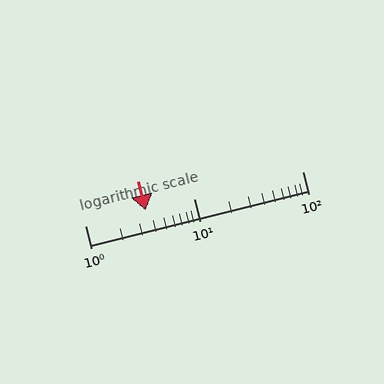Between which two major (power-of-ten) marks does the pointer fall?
The pointer is between 1 and 10.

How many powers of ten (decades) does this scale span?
The scale spans 2 decades, from 1 to 100.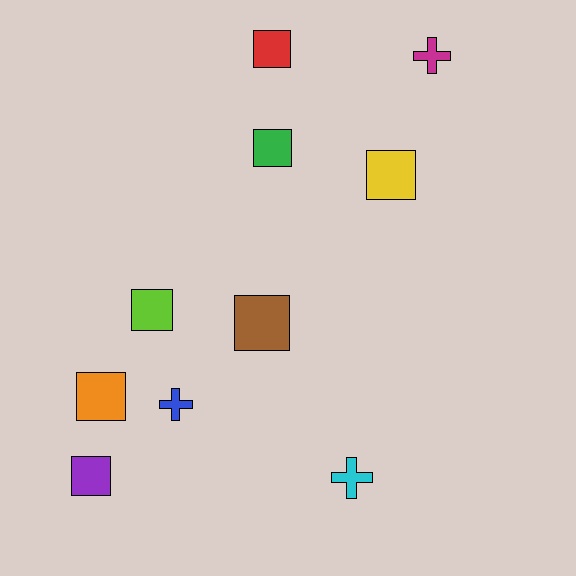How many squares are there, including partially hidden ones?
There are 7 squares.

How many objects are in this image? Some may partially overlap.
There are 10 objects.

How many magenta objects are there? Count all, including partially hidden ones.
There is 1 magenta object.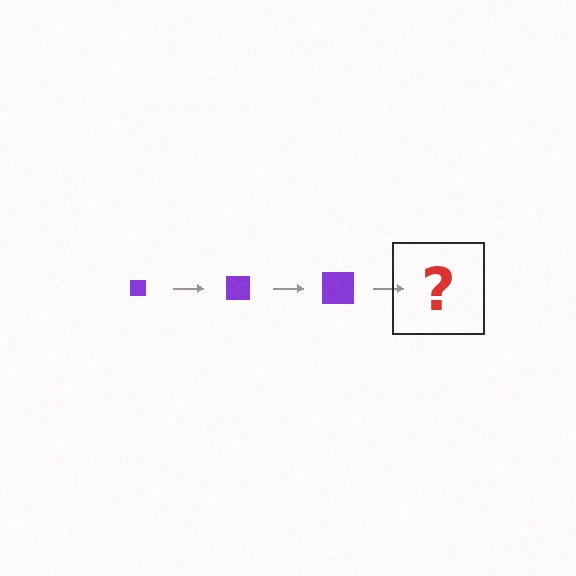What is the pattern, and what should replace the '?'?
The pattern is that the square gets progressively larger each step. The '?' should be a purple square, larger than the previous one.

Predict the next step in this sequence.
The next step is a purple square, larger than the previous one.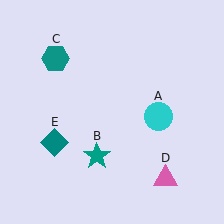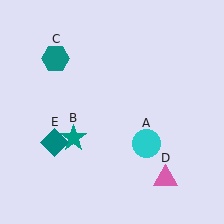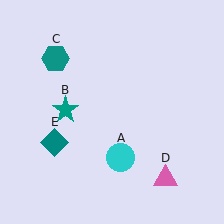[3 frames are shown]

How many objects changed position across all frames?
2 objects changed position: cyan circle (object A), teal star (object B).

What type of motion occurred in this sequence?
The cyan circle (object A), teal star (object B) rotated clockwise around the center of the scene.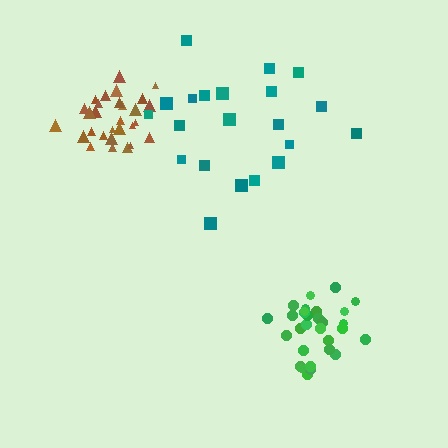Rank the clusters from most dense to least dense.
brown, green, teal.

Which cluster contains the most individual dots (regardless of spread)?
Green (30).